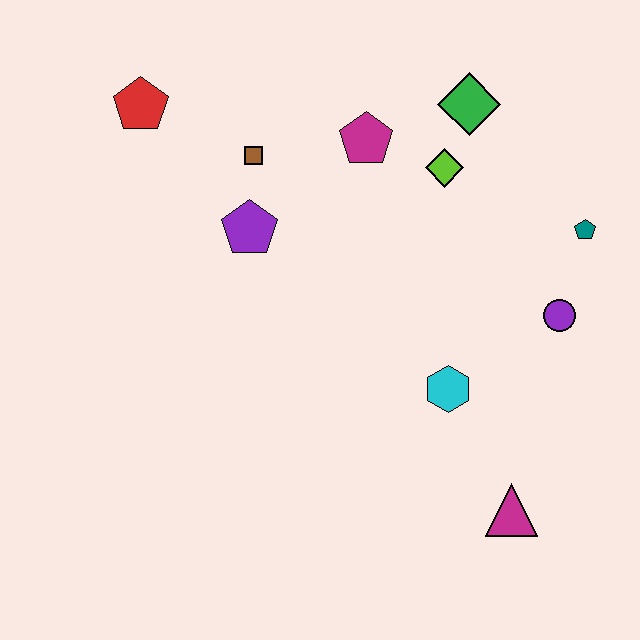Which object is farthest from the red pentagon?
The magenta triangle is farthest from the red pentagon.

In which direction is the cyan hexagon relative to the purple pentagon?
The cyan hexagon is to the right of the purple pentagon.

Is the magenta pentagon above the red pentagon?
No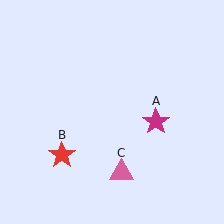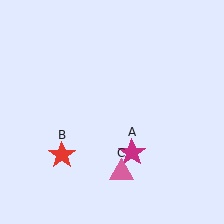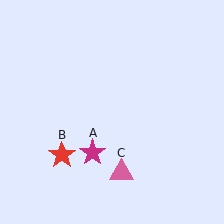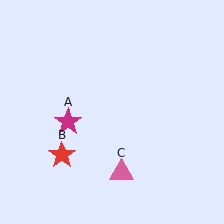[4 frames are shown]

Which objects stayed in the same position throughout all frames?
Red star (object B) and pink triangle (object C) remained stationary.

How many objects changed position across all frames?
1 object changed position: magenta star (object A).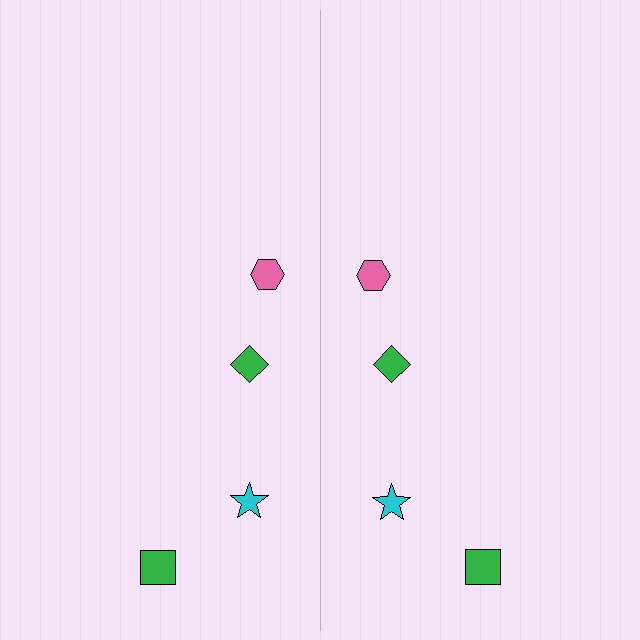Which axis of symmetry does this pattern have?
The pattern has a vertical axis of symmetry running through the center of the image.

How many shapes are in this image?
There are 8 shapes in this image.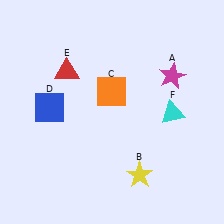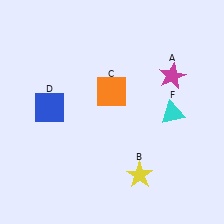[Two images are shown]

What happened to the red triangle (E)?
The red triangle (E) was removed in Image 2. It was in the top-left area of Image 1.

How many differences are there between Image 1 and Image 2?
There is 1 difference between the two images.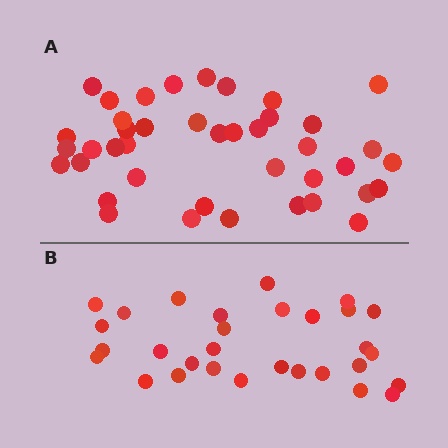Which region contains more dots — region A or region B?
Region A (the top region) has more dots.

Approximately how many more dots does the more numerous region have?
Region A has roughly 12 or so more dots than region B.